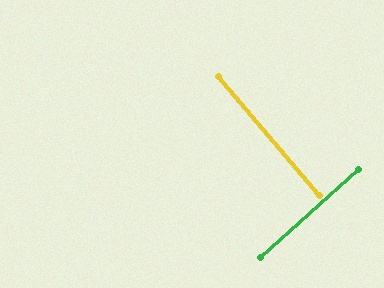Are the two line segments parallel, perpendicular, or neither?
Perpendicular — they meet at approximately 88°.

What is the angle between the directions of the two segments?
Approximately 88 degrees.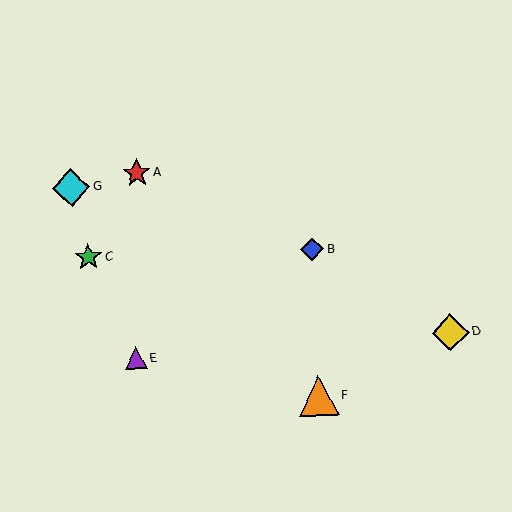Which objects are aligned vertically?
Objects B, F are aligned vertically.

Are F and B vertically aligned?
Yes, both are at x≈318.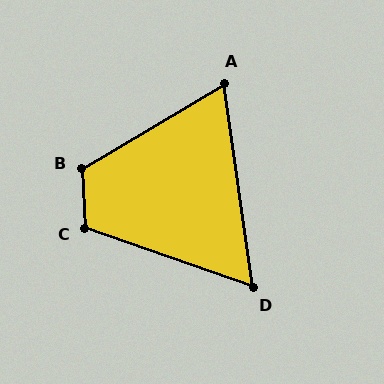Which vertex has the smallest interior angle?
D, at approximately 63 degrees.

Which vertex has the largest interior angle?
B, at approximately 117 degrees.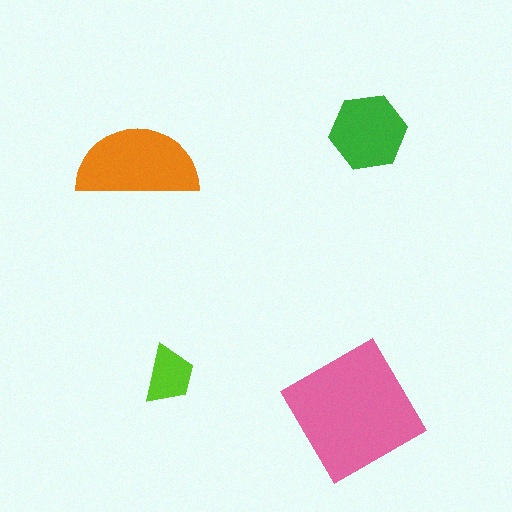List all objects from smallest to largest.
The lime trapezoid, the green hexagon, the orange semicircle, the pink diamond.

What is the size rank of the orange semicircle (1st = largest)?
2nd.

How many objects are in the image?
There are 4 objects in the image.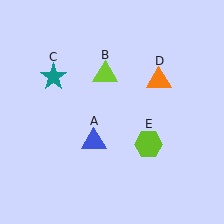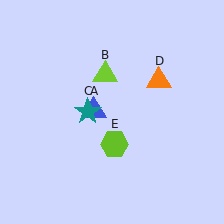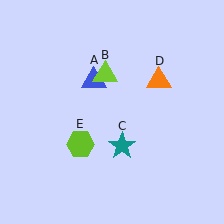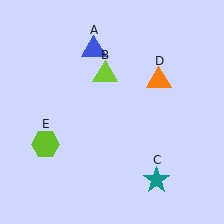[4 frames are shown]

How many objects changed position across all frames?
3 objects changed position: blue triangle (object A), teal star (object C), lime hexagon (object E).